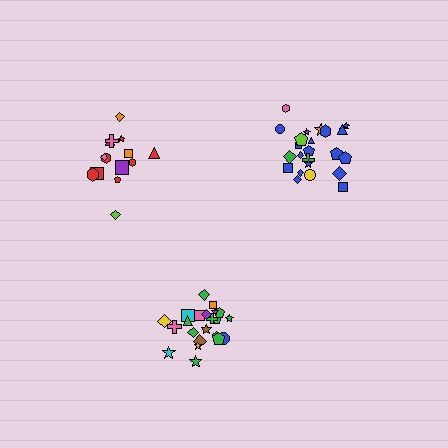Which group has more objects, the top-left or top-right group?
The top-right group.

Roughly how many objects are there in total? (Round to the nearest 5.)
Roughly 60 objects in total.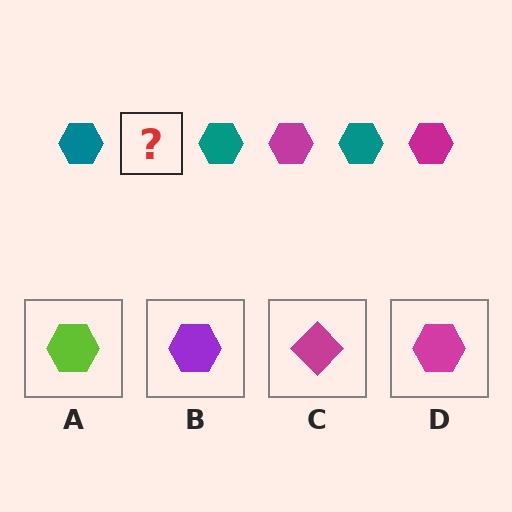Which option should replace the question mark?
Option D.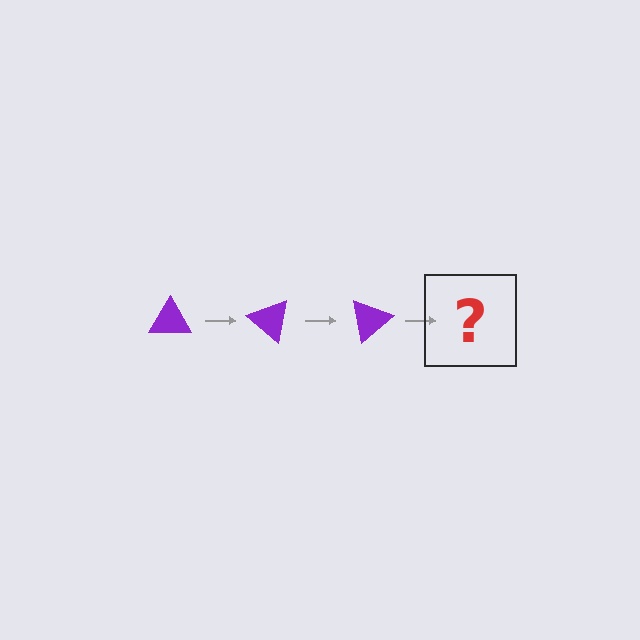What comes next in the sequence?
The next element should be a purple triangle rotated 120 degrees.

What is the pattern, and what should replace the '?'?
The pattern is that the triangle rotates 40 degrees each step. The '?' should be a purple triangle rotated 120 degrees.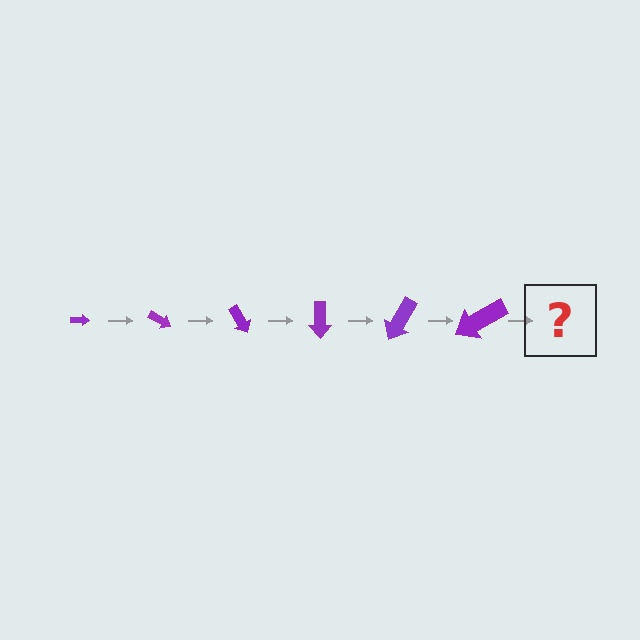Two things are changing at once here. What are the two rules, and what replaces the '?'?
The two rules are that the arrow grows larger each step and it rotates 30 degrees each step. The '?' should be an arrow, larger than the previous one and rotated 180 degrees from the start.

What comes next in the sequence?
The next element should be an arrow, larger than the previous one and rotated 180 degrees from the start.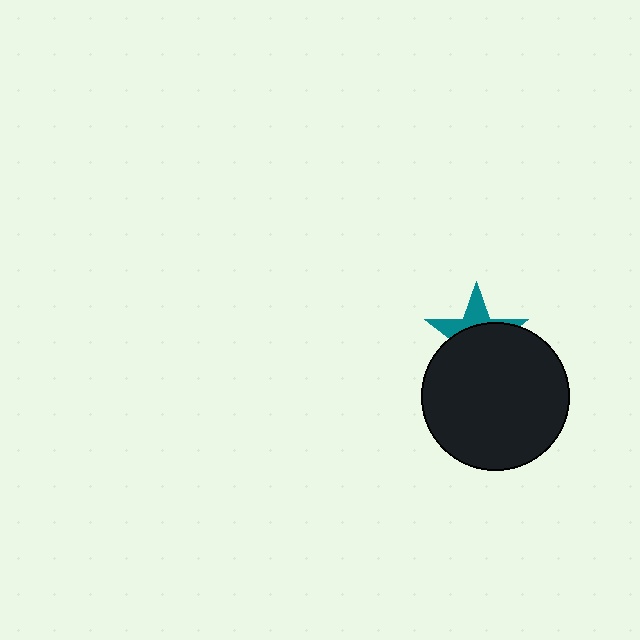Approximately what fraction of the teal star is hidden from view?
Roughly 65% of the teal star is hidden behind the black circle.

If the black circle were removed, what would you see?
You would see the complete teal star.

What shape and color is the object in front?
The object in front is a black circle.